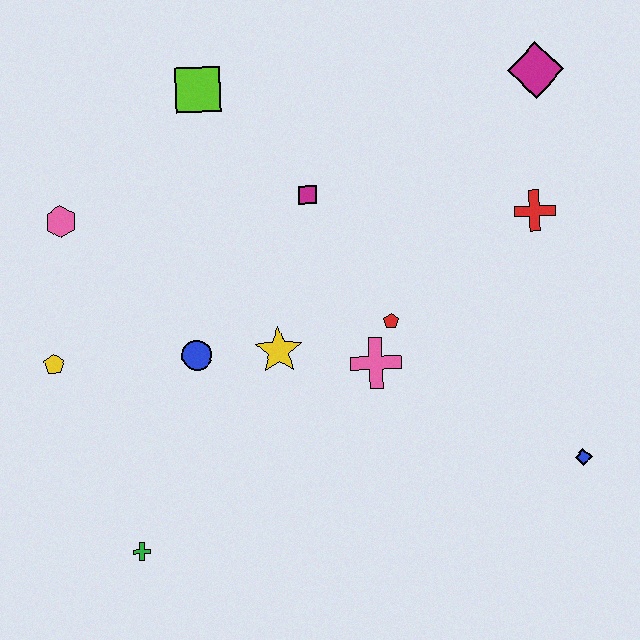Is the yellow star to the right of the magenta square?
No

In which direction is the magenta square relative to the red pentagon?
The magenta square is above the red pentagon.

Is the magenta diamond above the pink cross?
Yes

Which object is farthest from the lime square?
The blue diamond is farthest from the lime square.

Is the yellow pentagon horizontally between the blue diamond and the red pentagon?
No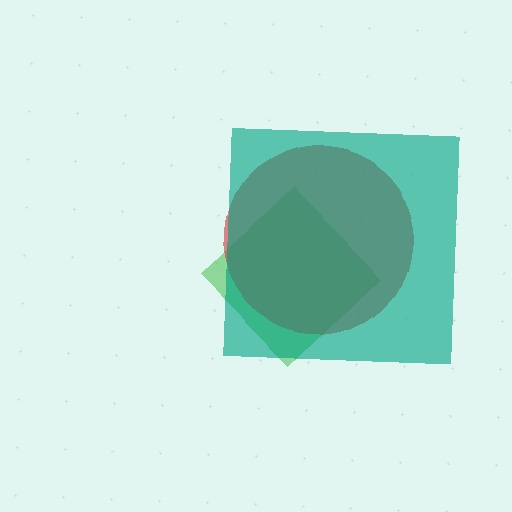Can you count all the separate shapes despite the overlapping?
Yes, there are 3 separate shapes.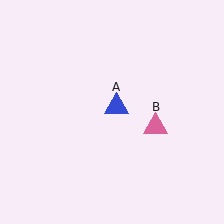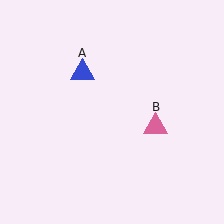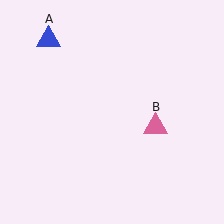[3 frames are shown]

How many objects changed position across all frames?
1 object changed position: blue triangle (object A).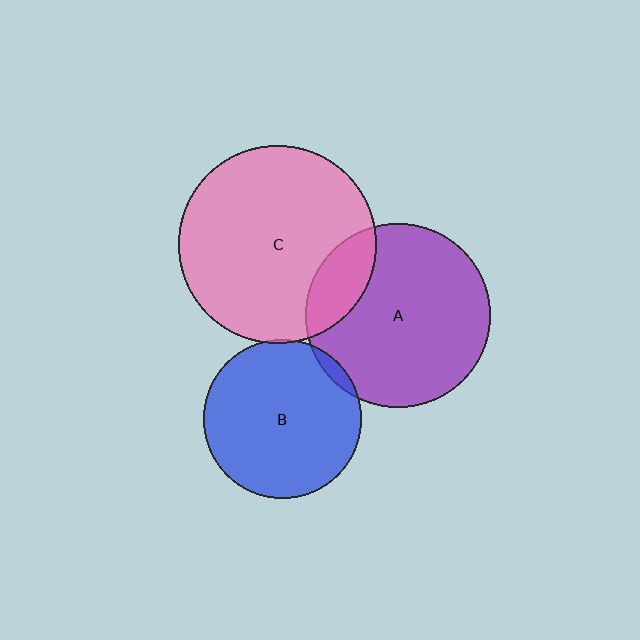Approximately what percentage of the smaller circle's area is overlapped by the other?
Approximately 15%.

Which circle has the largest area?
Circle C (pink).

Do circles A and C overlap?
Yes.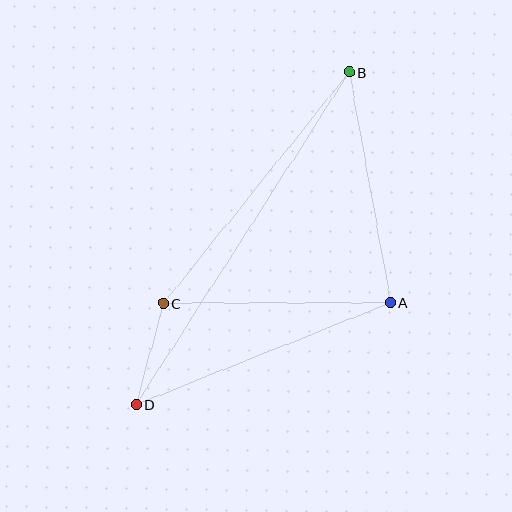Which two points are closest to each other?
Points C and D are closest to each other.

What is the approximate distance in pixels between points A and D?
The distance between A and D is approximately 274 pixels.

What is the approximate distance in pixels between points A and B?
The distance between A and B is approximately 234 pixels.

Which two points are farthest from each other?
Points B and D are farthest from each other.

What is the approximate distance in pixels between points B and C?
The distance between B and C is approximately 296 pixels.